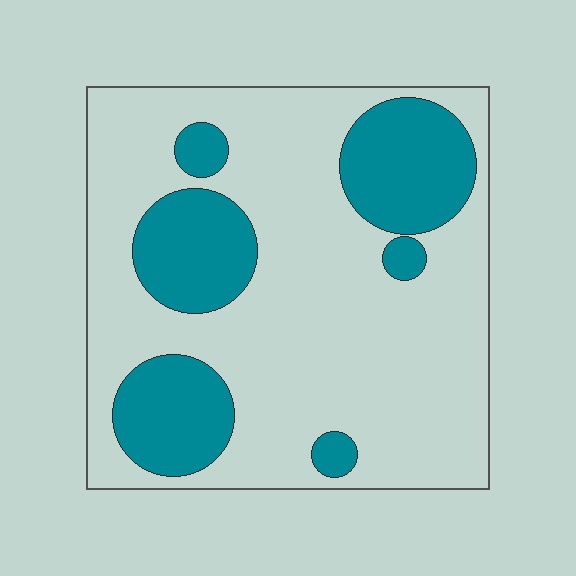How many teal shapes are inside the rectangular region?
6.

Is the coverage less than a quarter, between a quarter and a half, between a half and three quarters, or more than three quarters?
Between a quarter and a half.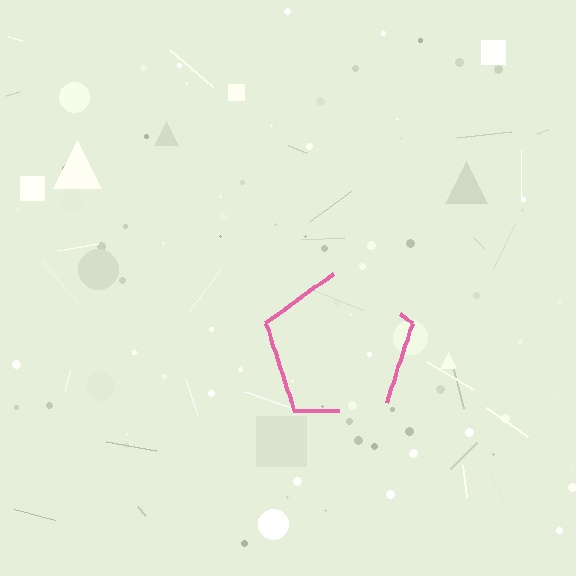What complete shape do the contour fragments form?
The contour fragments form a pentagon.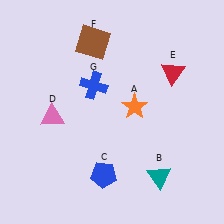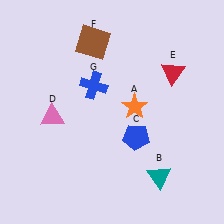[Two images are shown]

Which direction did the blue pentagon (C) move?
The blue pentagon (C) moved up.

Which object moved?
The blue pentagon (C) moved up.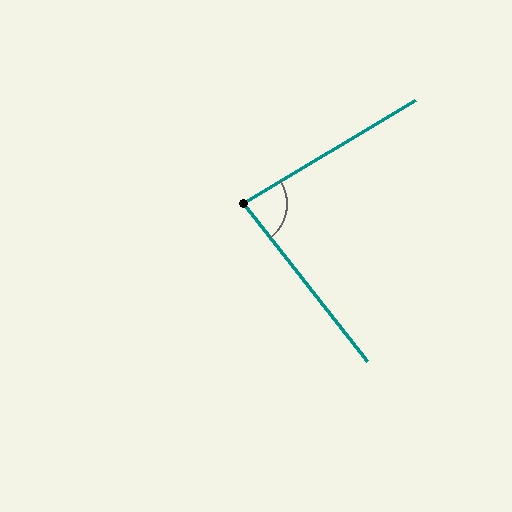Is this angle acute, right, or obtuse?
It is acute.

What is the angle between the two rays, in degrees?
Approximately 83 degrees.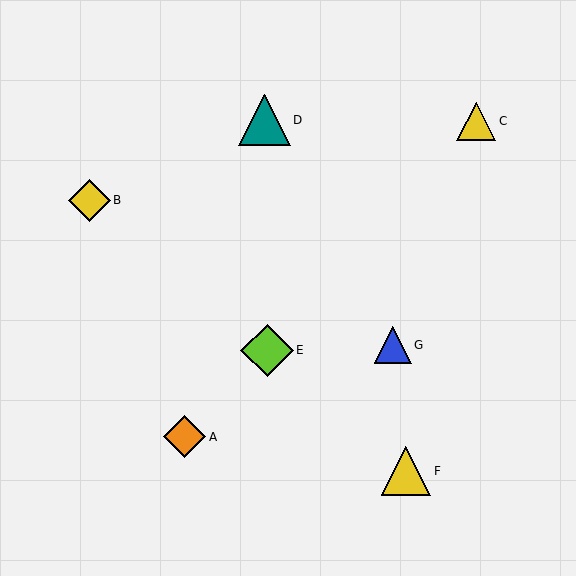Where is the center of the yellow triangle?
The center of the yellow triangle is at (476, 121).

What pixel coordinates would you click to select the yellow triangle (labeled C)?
Click at (476, 121) to select the yellow triangle C.